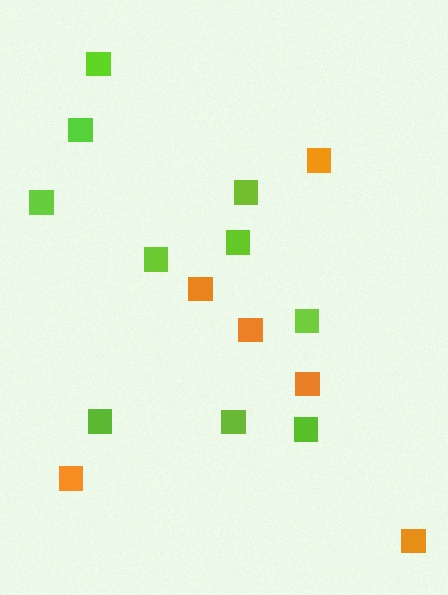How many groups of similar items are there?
There are 2 groups: one group of orange squares (6) and one group of lime squares (10).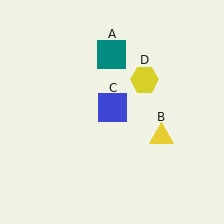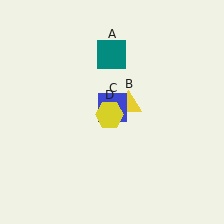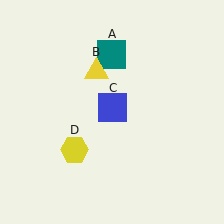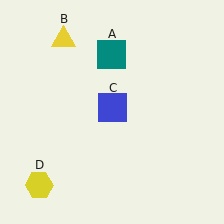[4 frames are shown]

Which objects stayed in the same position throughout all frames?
Teal square (object A) and blue square (object C) remained stationary.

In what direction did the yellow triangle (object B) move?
The yellow triangle (object B) moved up and to the left.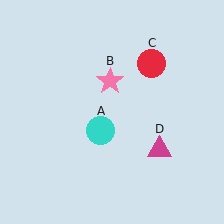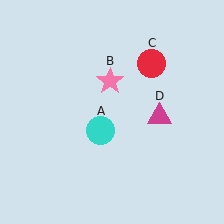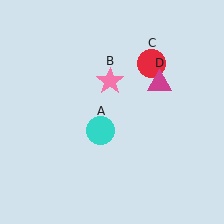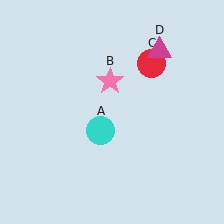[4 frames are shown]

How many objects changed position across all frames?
1 object changed position: magenta triangle (object D).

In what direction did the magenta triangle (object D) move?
The magenta triangle (object D) moved up.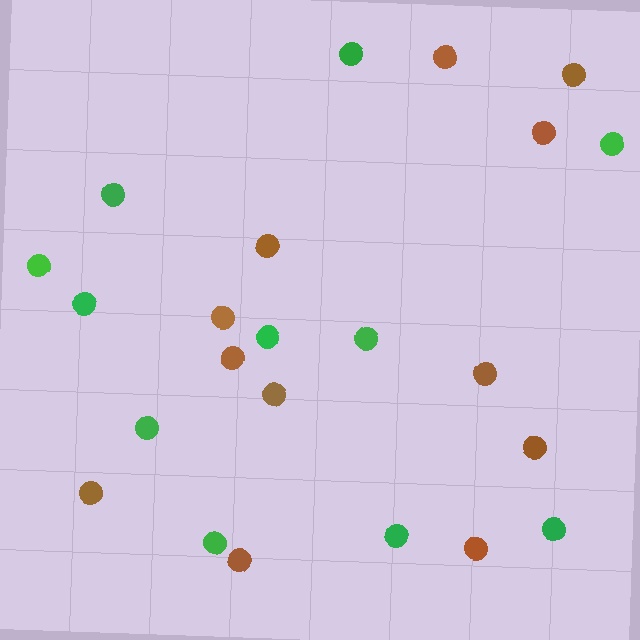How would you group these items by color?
There are 2 groups: one group of brown circles (12) and one group of green circles (11).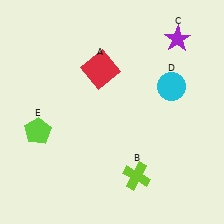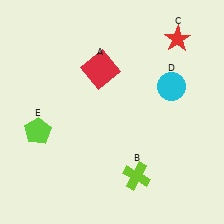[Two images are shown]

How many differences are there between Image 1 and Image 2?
There is 1 difference between the two images.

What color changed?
The star (C) changed from purple in Image 1 to red in Image 2.